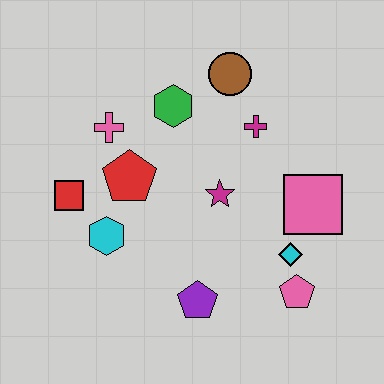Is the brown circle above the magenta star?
Yes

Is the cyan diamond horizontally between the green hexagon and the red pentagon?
No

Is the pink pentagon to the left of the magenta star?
No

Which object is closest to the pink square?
The cyan diamond is closest to the pink square.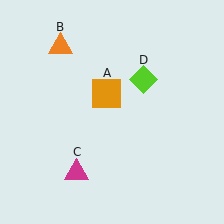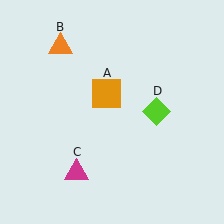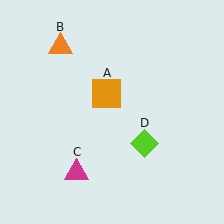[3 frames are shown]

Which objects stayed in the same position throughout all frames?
Orange square (object A) and orange triangle (object B) and magenta triangle (object C) remained stationary.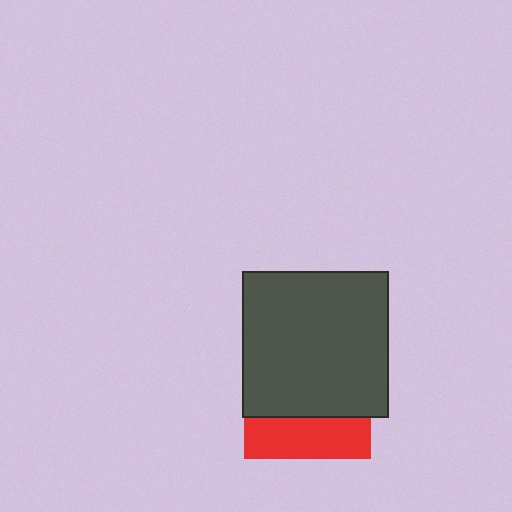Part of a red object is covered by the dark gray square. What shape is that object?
It is a square.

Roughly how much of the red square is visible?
A small part of it is visible (roughly 33%).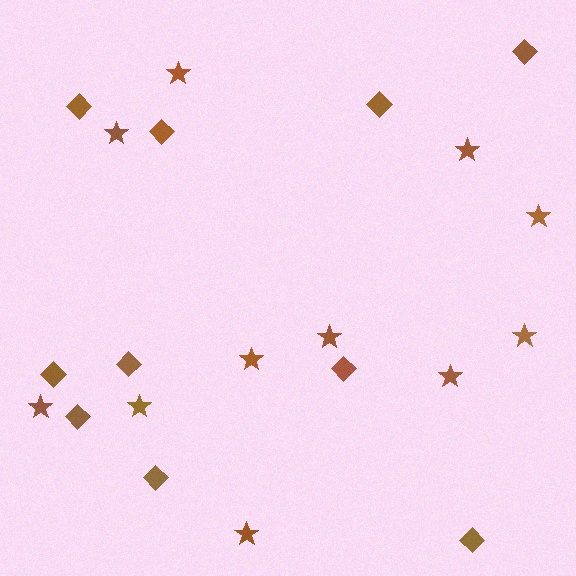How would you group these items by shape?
There are 2 groups: one group of diamonds (10) and one group of stars (11).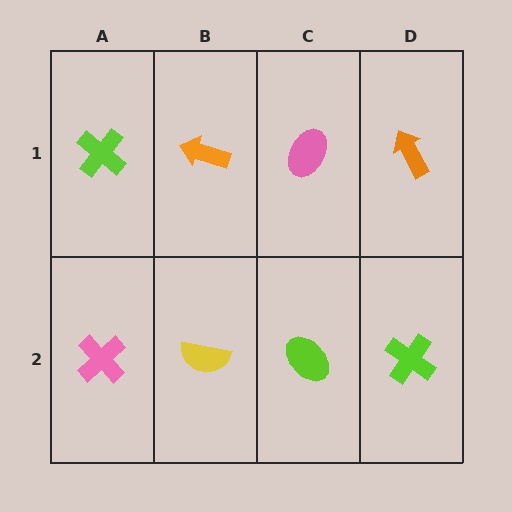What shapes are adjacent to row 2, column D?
An orange arrow (row 1, column D), a lime ellipse (row 2, column C).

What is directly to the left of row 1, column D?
A pink ellipse.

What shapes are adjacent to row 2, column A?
A lime cross (row 1, column A), a yellow semicircle (row 2, column B).